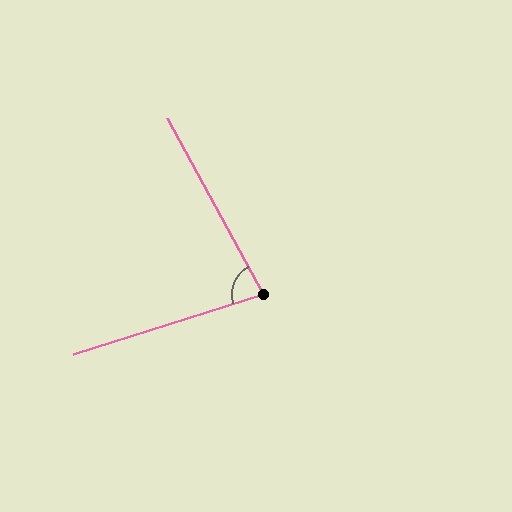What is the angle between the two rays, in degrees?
Approximately 79 degrees.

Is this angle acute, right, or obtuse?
It is acute.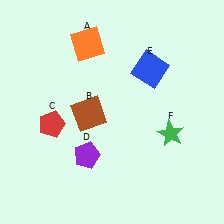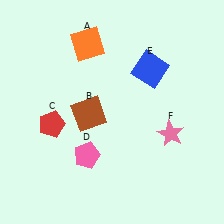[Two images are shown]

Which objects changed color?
D changed from purple to pink. F changed from green to pink.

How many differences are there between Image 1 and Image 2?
There are 2 differences between the two images.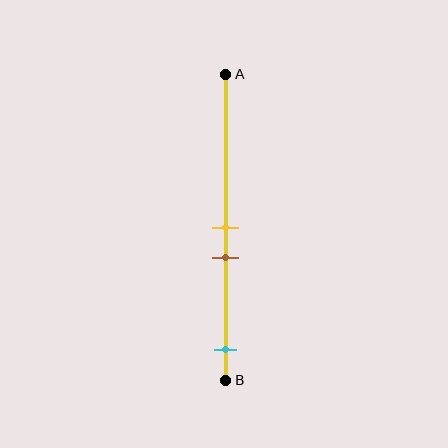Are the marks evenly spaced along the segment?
No, the marks are not evenly spaced.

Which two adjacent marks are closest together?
The yellow and brown marks are the closest adjacent pair.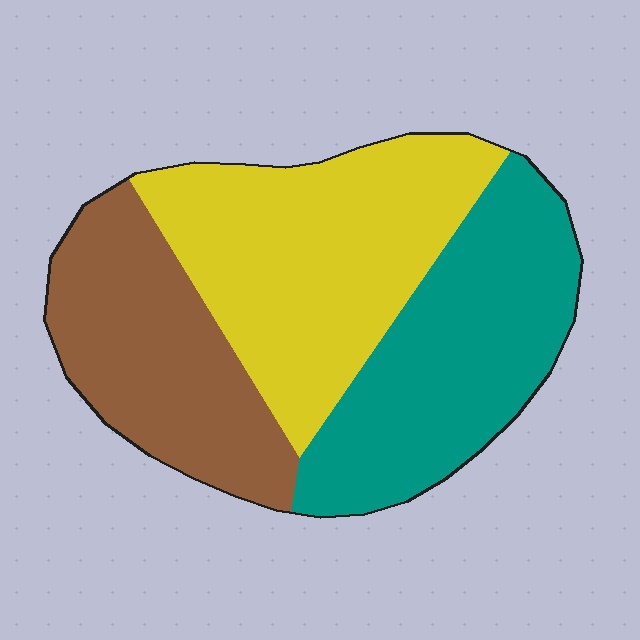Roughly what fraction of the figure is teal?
Teal takes up between a quarter and a half of the figure.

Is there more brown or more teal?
Teal.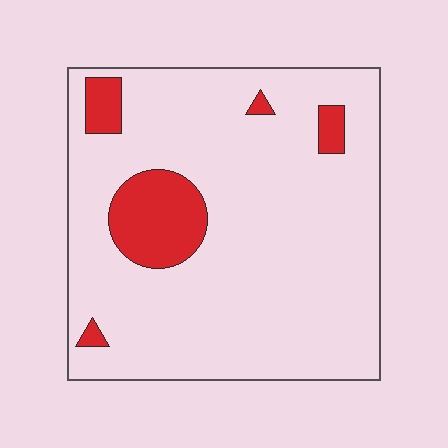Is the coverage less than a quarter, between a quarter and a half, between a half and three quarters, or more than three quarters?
Less than a quarter.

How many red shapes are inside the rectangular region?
5.